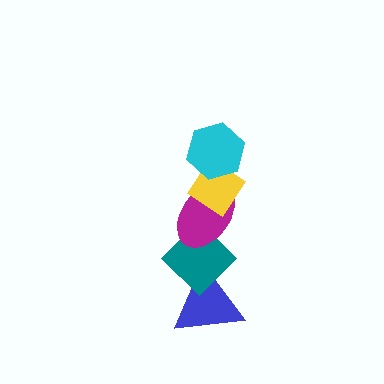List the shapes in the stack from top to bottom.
From top to bottom: the cyan hexagon, the yellow diamond, the magenta ellipse, the teal diamond, the blue triangle.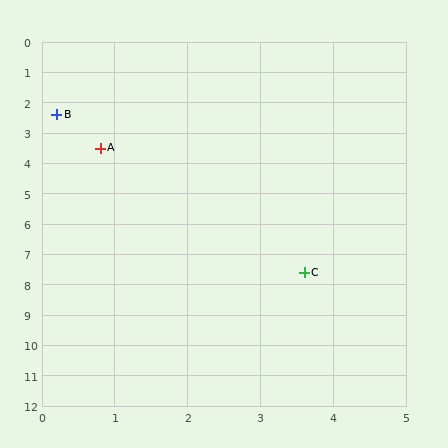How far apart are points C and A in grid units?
Points C and A are about 5.0 grid units apart.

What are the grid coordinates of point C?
Point C is at approximately (3.6, 7.6).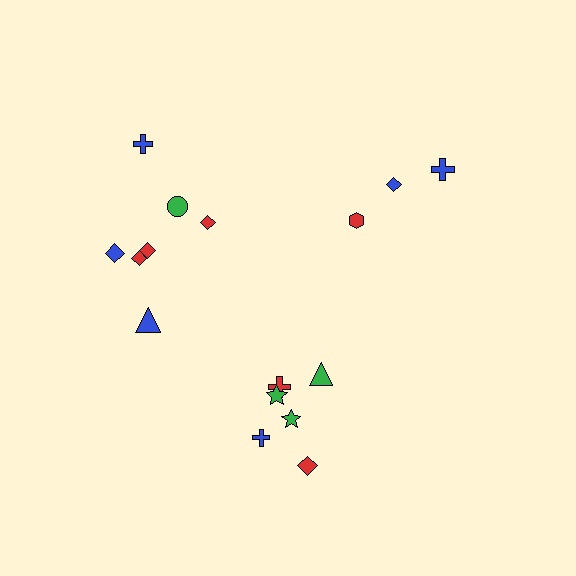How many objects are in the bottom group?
There are 6 objects.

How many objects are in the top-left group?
There are 7 objects.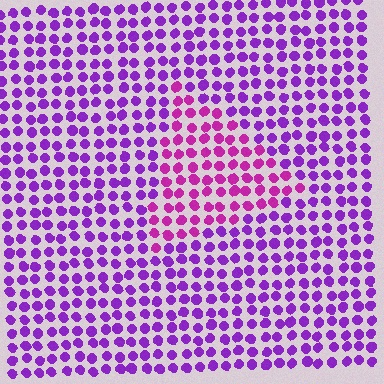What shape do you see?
I see a triangle.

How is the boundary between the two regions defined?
The boundary is defined purely by a slight shift in hue (about 32 degrees). Spacing, size, and orientation are identical on both sides.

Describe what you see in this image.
The image is filled with small purple elements in a uniform arrangement. A triangle-shaped region is visible where the elements are tinted to a slightly different hue, forming a subtle color boundary.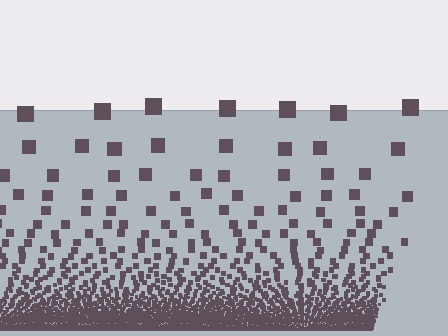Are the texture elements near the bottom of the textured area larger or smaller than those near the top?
Smaller. The gradient is inverted — elements near the bottom are smaller and denser.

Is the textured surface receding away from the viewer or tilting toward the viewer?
The surface appears to tilt toward the viewer. Texture elements get larger and sparser toward the top.